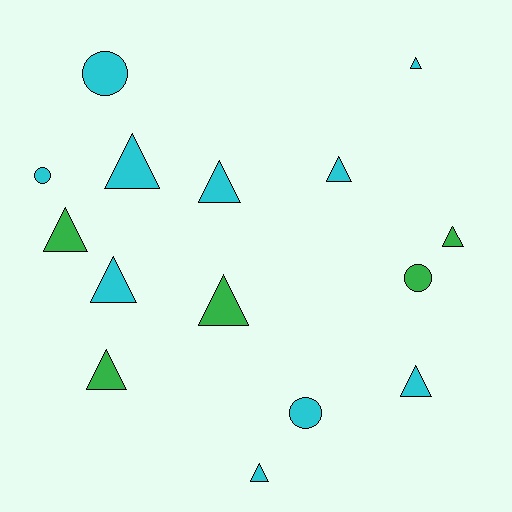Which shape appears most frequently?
Triangle, with 11 objects.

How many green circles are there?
There is 1 green circle.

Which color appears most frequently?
Cyan, with 10 objects.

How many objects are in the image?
There are 15 objects.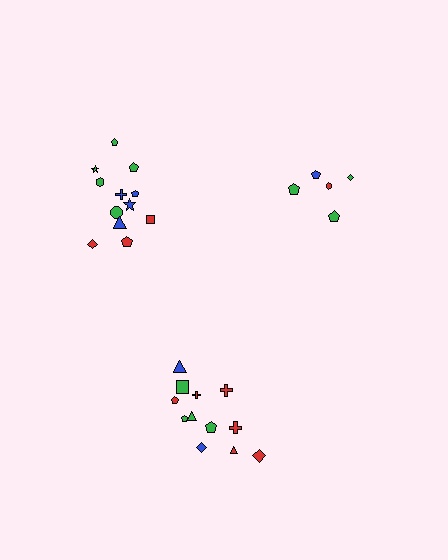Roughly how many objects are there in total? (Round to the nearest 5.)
Roughly 30 objects in total.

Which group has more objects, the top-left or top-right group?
The top-left group.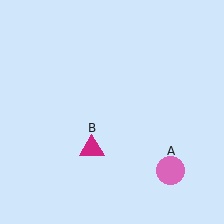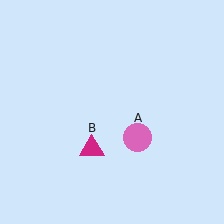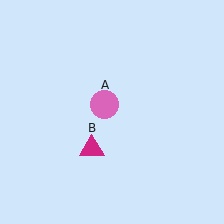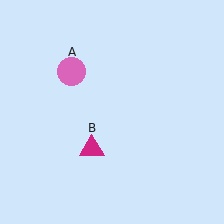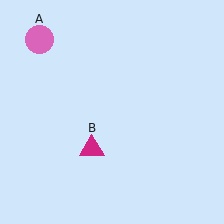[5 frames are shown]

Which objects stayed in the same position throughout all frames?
Magenta triangle (object B) remained stationary.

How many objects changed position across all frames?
1 object changed position: pink circle (object A).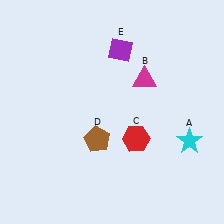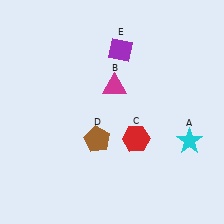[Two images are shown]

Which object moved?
The magenta triangle (B) moved left.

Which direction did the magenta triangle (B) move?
The magenta triangle (B) moved left.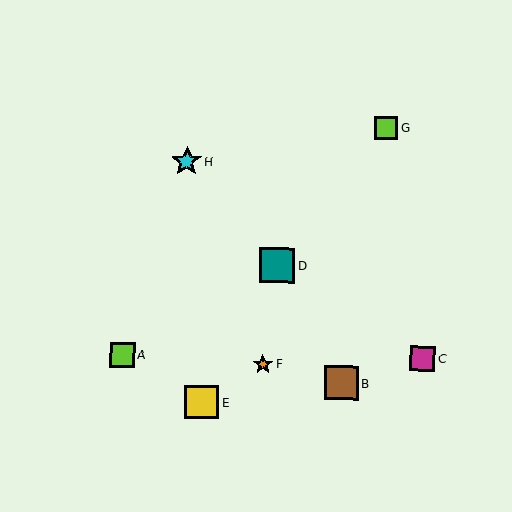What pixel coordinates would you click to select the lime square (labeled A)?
Click at (122, 355) to select the lime square A.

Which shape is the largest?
The teal square (labeled D) is the largest.